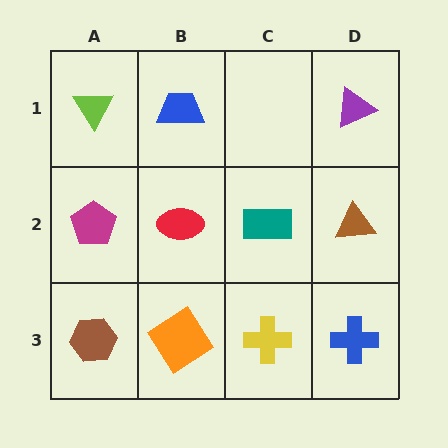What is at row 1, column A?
A lime triangle.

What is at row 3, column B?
An orange diamond.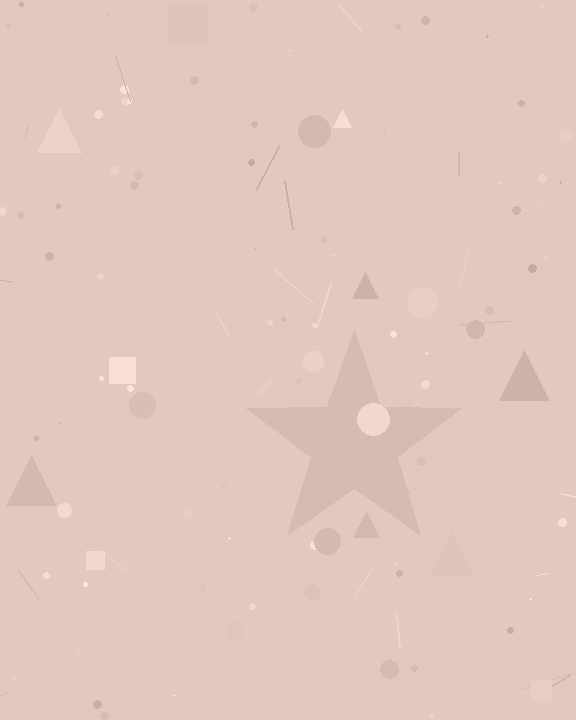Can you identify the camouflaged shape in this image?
The camouflaged shape is a star.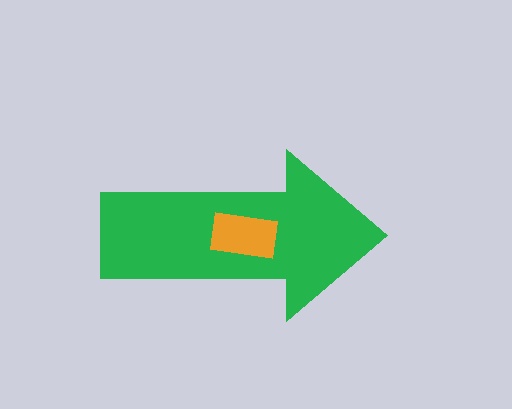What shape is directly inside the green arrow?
The orange rectangle.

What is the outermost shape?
The green arrow.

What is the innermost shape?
The orange rectangle.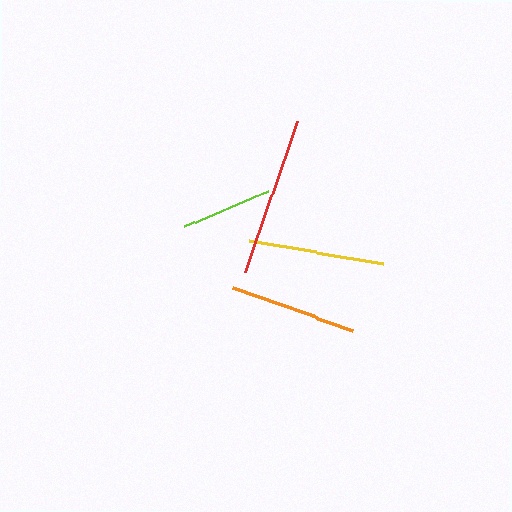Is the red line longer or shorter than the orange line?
The red line is longer than the orange line.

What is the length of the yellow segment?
The yellow segment is approximately 135 pixels long.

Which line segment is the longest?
The red line is the longest at approximately 160 pixels.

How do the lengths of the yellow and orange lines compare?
The yellow and orange lines are approximately the same length.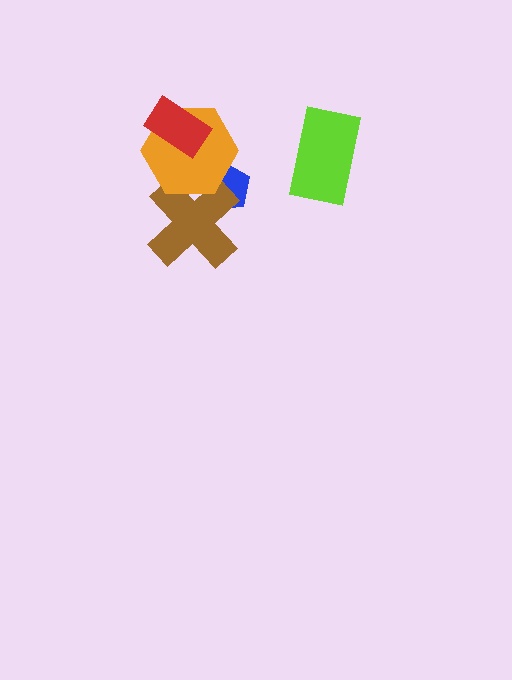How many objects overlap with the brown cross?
2 objects overlap with the brown cross.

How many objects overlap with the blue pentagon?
2 objects overlap with the blue pentagon.